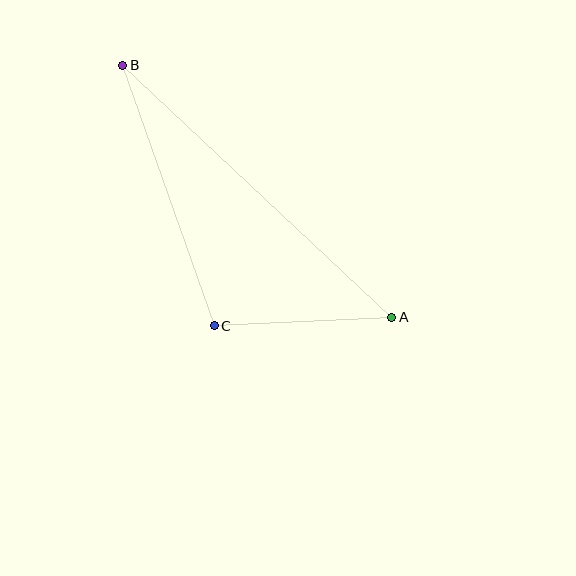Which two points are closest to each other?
Points A and C are closest to each other.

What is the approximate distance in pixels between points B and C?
The distance between B and C is approximately 276 pixels.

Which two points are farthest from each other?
Points A and B are farthest from each other.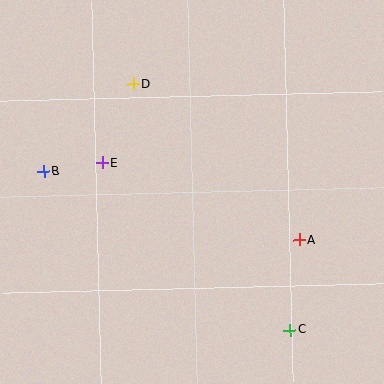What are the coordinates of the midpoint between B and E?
The midpoint between B and E is at (73, 167).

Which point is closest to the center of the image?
Point E at (102, 163) is closest to the center.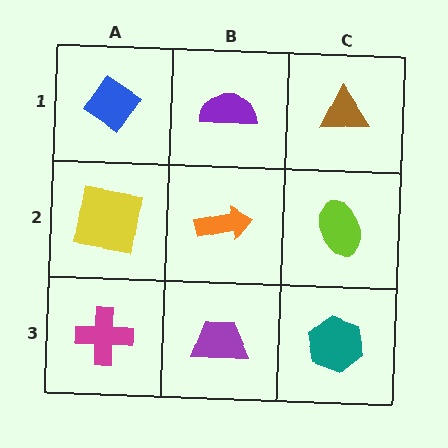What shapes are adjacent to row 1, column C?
A lime ellipse (row 2, column C), a purple semicircle (row 1, column B).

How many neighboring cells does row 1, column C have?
2.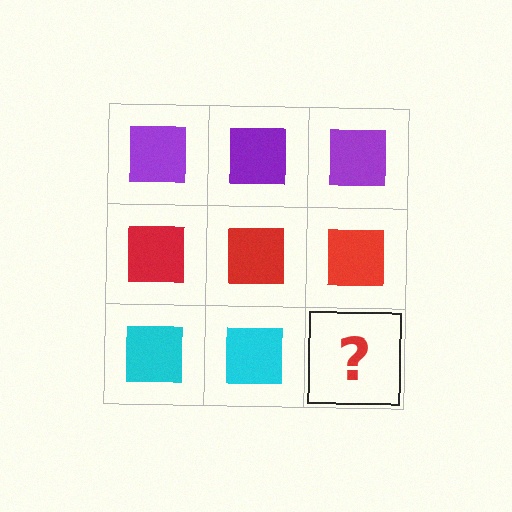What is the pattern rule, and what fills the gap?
The rule is that each row has a consistent color. The gap should be filled with a cyan square.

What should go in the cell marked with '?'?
The missing cell should contain a cyan square.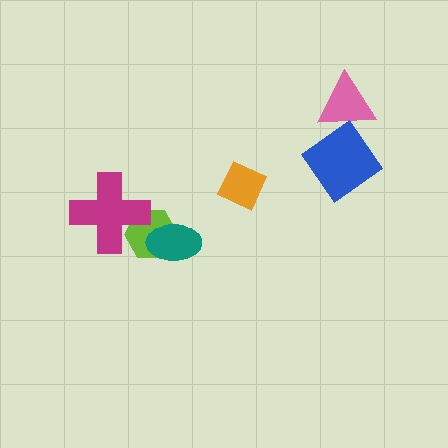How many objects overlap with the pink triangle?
1 object overlaps with the pink triangle.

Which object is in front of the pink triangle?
The blue diamond is in front of the pink triangle.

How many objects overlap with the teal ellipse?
1 object overlaps with the teal ellipse.